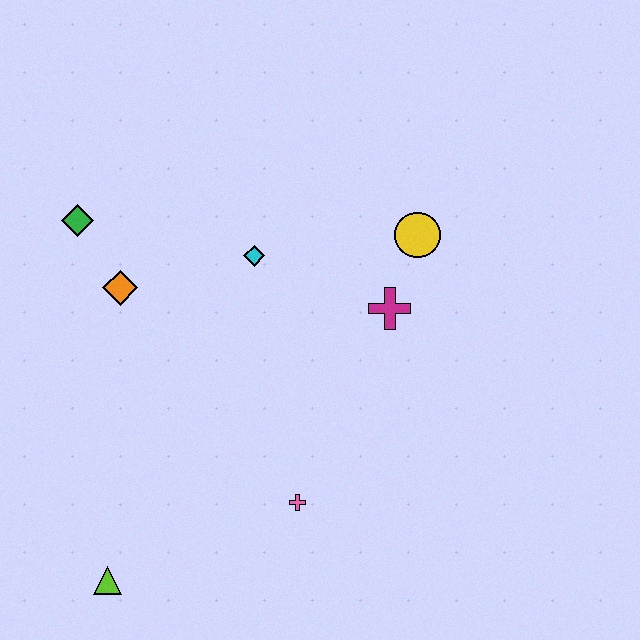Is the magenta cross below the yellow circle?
Yes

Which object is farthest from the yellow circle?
The lime triangle is farthest from the yellow circle.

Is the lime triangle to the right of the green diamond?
Yes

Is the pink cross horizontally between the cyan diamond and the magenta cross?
Yes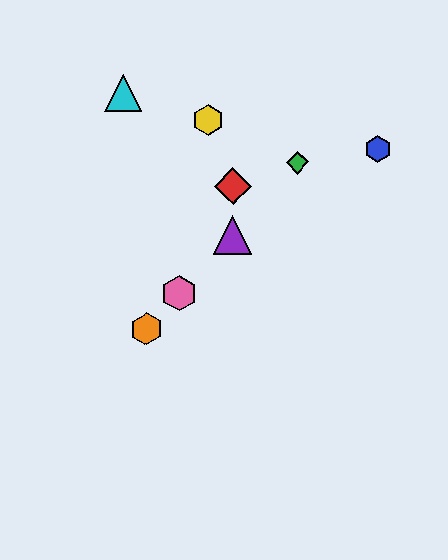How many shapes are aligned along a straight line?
4 shapes (the green diamond, the purple triangle, the orange hexagon, the pink hexagon) are aligned along a straight line.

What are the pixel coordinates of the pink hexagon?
The pink hexagon is at (179, 293).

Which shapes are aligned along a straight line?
The green diamond, the purple triangle, the orange hexagon, the pink hexagon are aligned along a straight line.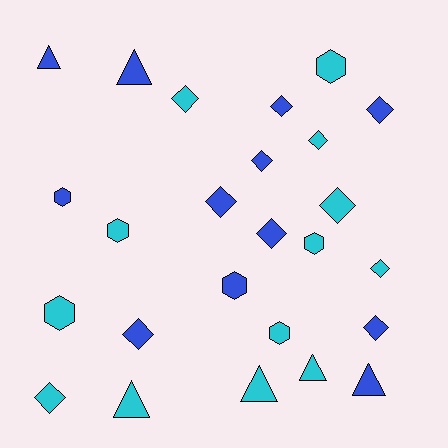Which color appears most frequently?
Cyan, with 13 objects.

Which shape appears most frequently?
Diamond, with 12 objects.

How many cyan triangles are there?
There are 3 cyan triangles.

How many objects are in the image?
There are 25 objects.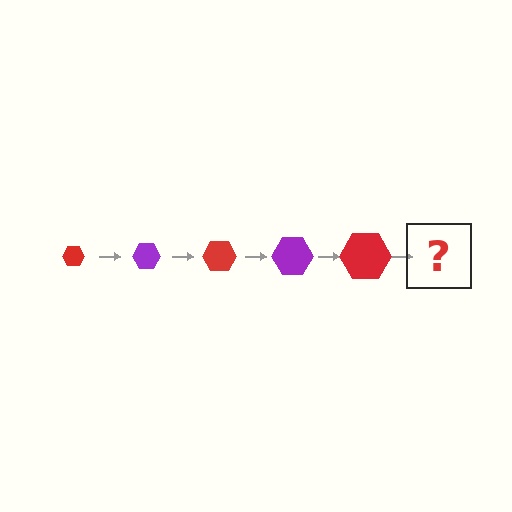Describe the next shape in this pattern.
It should be a purple hexagon, larger than the previous one.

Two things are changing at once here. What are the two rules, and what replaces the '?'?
The two rules are that the hexagon grows larger each step and the color cycles through red and purple. The '?' should be a purple hexagon, larger than the previous one.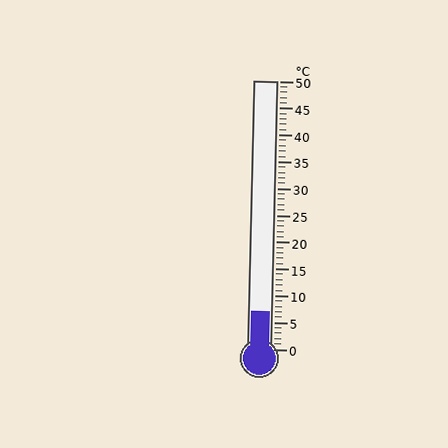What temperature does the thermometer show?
The thermometer shows approximately 7°C.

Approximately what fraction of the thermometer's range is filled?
The thermometer is filled to approximately 15% of its range.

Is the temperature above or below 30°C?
The temperature is below 30°C.